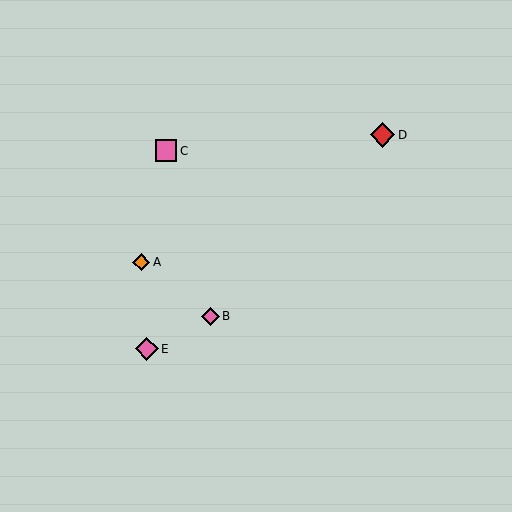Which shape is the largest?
The red diamond (labeled D) is the largest.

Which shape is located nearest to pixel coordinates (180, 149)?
The pink square (labeled C) at (166, 151) is nearest to that location.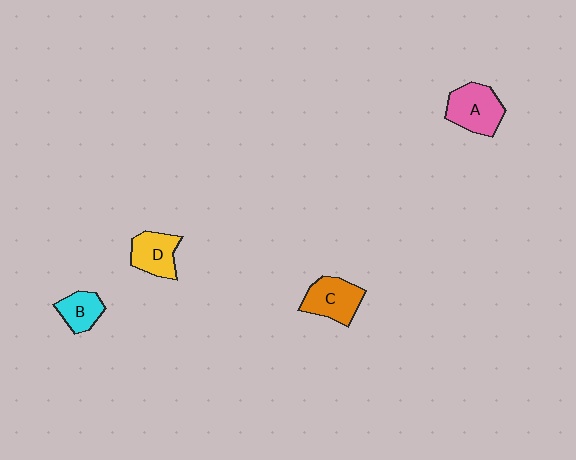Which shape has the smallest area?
Shape B (cyan).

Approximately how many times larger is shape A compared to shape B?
Approximately 1.6 times.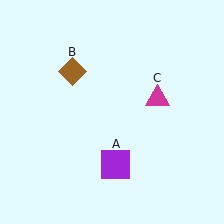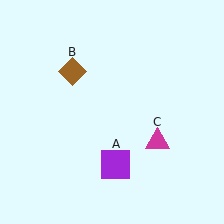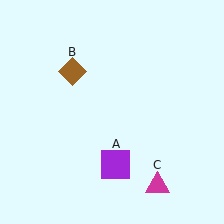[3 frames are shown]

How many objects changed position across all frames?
1 object changed position: magenta triangle (object C).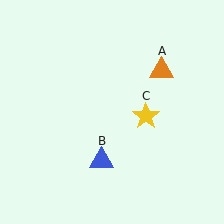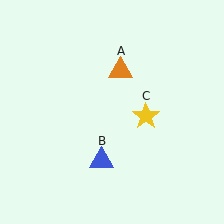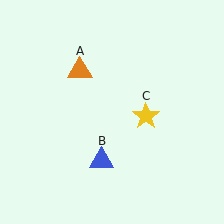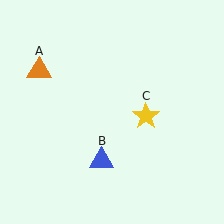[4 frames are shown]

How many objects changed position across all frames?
1 object changed position: orange triangle (object A).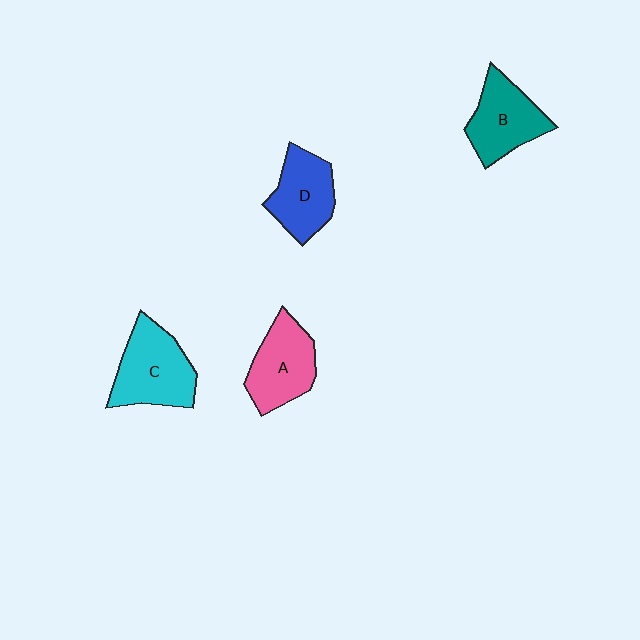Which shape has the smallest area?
Shape D (blue).